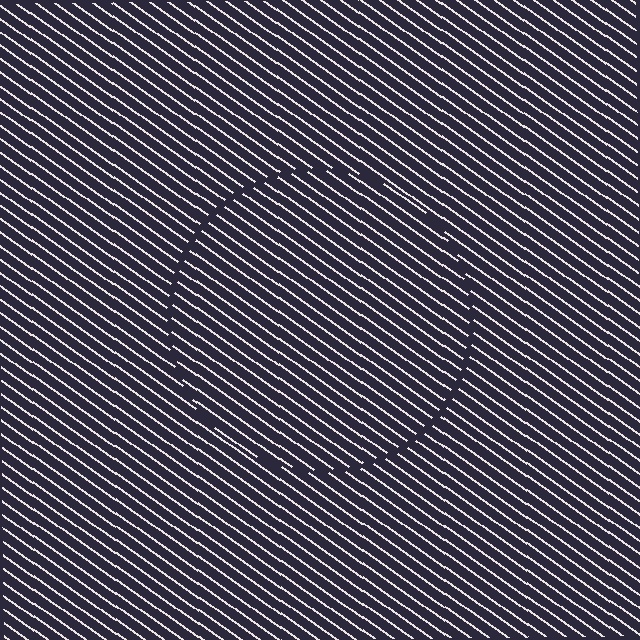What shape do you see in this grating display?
An illusory circle. The interior of the shape contains the same grating, shifted by half a period — the contour is defined by the phase discontinuity where line-ends from the inner and outer gratings abut.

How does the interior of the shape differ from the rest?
The interior of the shape contains the same grating, shifted by half a period — the contour is defined by the phase discontinuity where line-ends from the inner and outer gratings abut.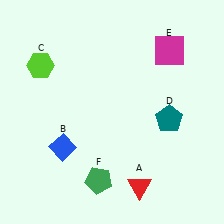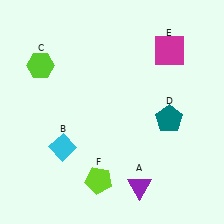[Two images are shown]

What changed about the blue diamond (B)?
In Image 1, B is blue. In Image 2, it changed to cyan.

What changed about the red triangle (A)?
In Image 1, A is red. In Image 2, it changed to purple.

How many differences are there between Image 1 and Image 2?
There are 3 differences between the two images.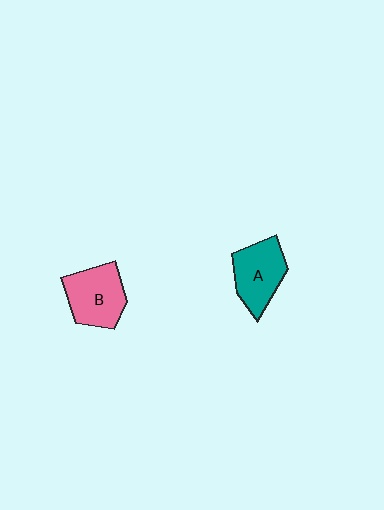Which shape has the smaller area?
Shape A (teal).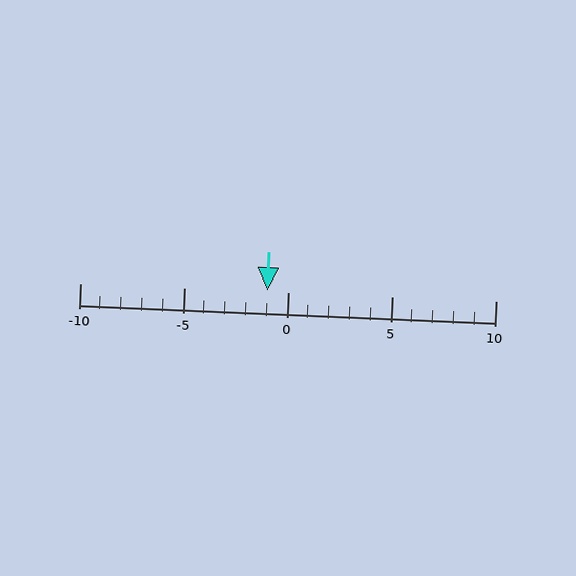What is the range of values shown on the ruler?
The ruler shows values from -10 to 10.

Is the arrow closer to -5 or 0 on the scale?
The arrow is closer to 0.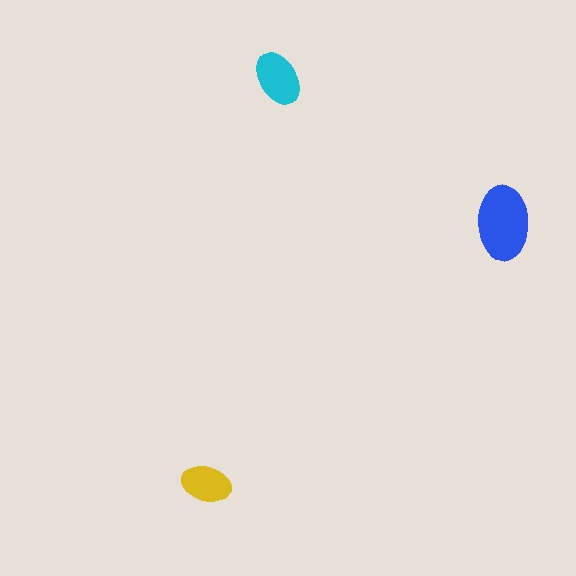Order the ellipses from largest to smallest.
the blue one, the cyan one, the yellow one.